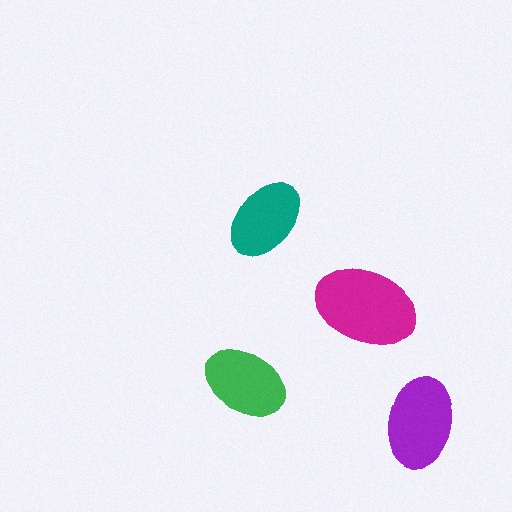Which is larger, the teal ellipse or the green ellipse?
The green one.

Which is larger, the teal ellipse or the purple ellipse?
The purple one.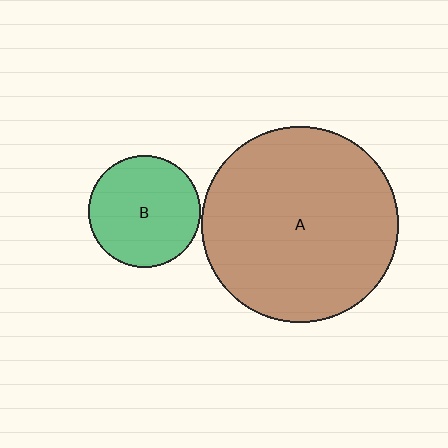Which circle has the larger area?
Circle A (brown).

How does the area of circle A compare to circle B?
Approximately 3.1 times.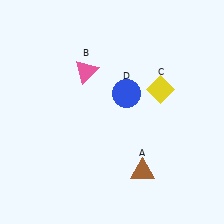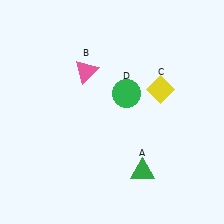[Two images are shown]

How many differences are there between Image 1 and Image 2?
There are 2 differences between the two images.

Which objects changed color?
A changed from brown to green. D changed from blue to green.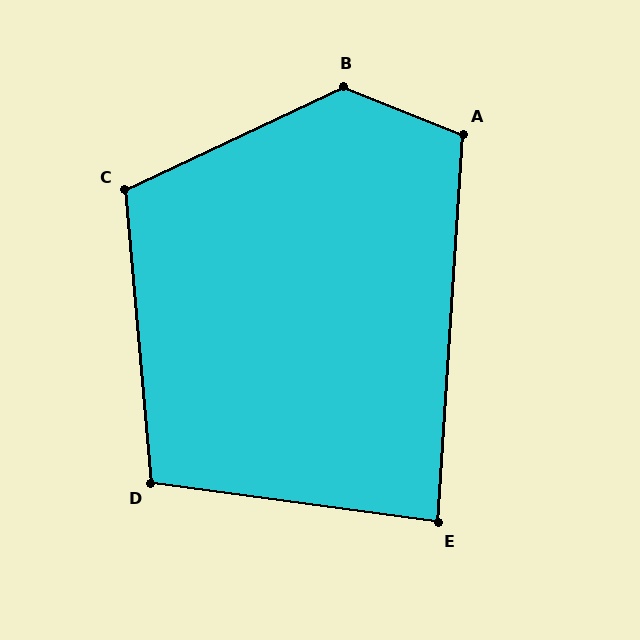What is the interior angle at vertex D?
Approximately 103 degrees (obtuse).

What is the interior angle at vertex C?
Approximately 110 degrees (obtuse).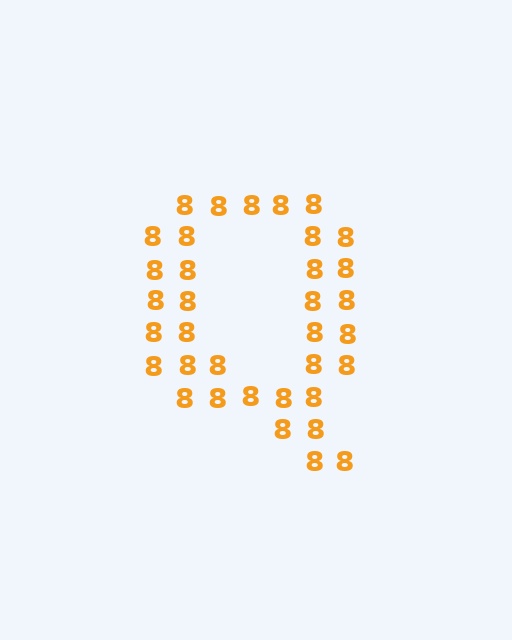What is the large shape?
The large shape is the letter Q.